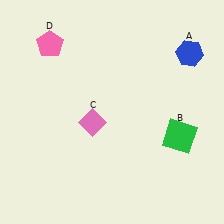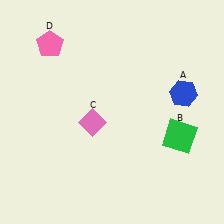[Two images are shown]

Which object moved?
The blue hexagon (A) moved down.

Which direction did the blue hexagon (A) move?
The blue hexagon (A) moved down.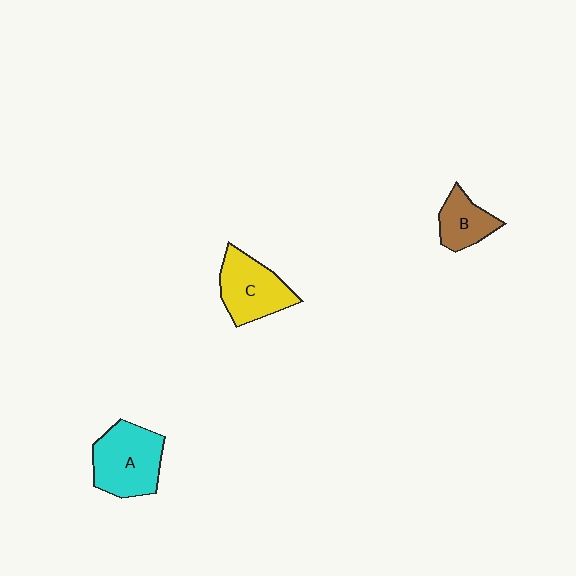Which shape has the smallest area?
Shape B (brown).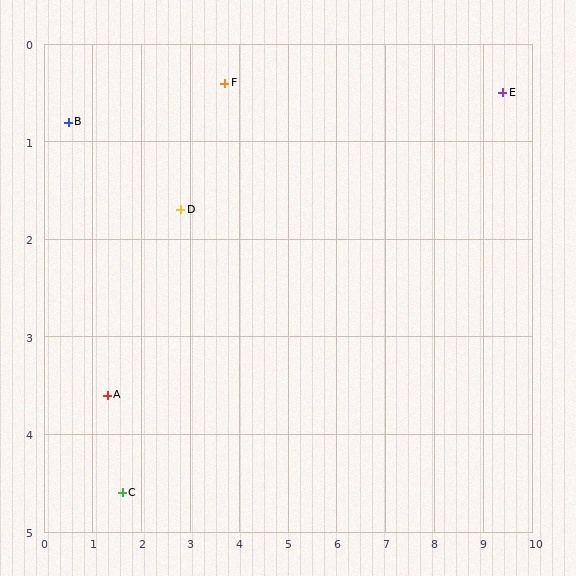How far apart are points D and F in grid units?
Points D and F are about 1.6 grid units apart.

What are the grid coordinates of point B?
Point B is at approximately (0.5, 0.8).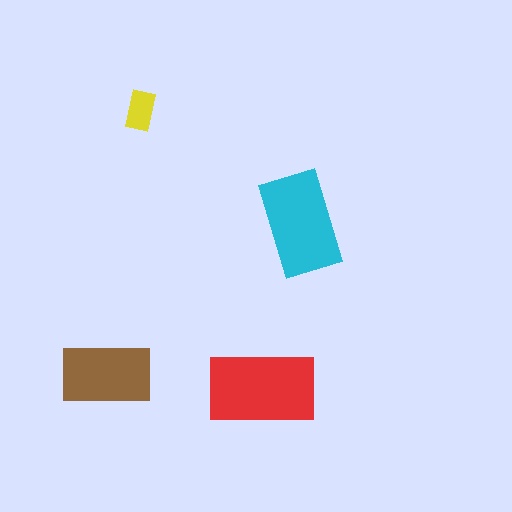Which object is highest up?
The yellow rectangle is topmost.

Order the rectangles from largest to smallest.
the red one, the cyan one, the brown one, the yellow one.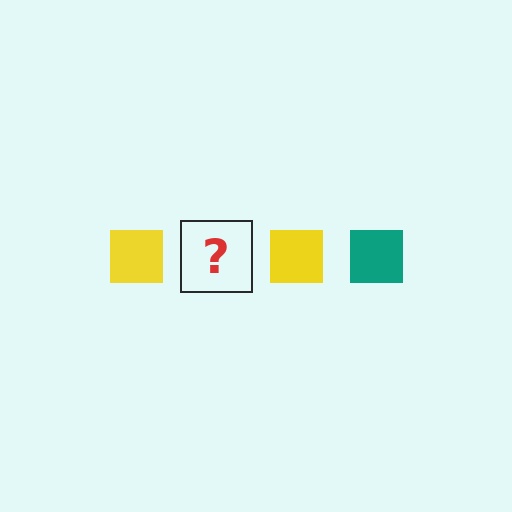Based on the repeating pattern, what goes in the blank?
The blank should be a teal square.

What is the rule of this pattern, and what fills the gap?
The rule is that the pattern cycles through yellow, teal squares. The gap should be filled with a teal square.